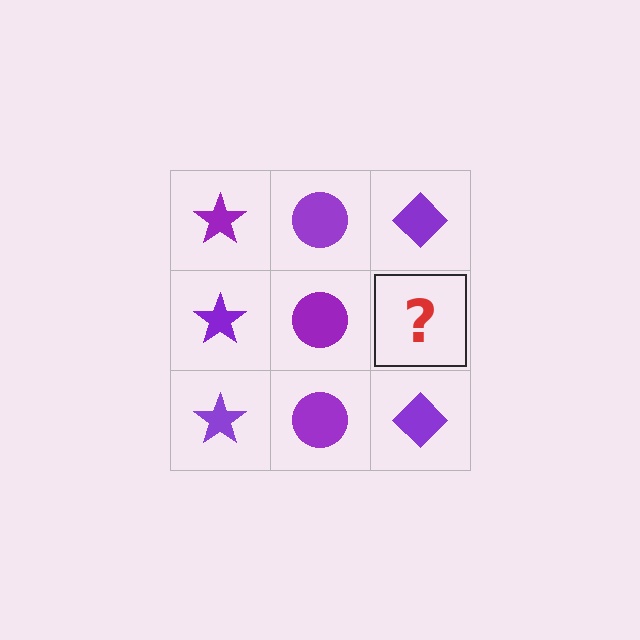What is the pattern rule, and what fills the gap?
The rule is that each column has a consistent shape. The gap should be filled with a purple diamond.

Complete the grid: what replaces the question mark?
The question mark should be replaced with a purple diamond.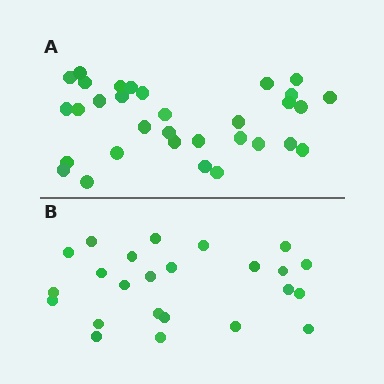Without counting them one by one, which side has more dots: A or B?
Region A (the top region) has more dots.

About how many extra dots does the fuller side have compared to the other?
Region A has roughly 8 or so more dots than region B.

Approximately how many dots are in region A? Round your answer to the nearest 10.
About 30 dots. (The exact count is 32, which rounds to 30.)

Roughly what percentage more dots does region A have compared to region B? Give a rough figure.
About 35% more.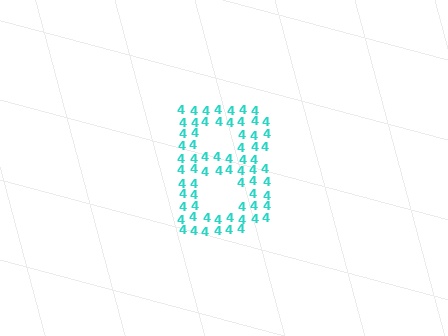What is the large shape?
The large shape is the letter B.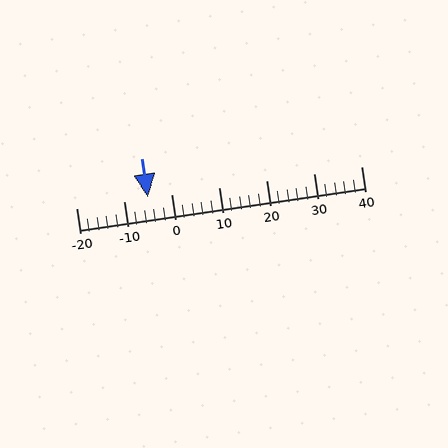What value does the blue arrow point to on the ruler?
The blue arrow points to approximately -5.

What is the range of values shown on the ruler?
The ruler shows values from -20 to 40.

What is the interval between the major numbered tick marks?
The major tick marks are spaced 10 units apart.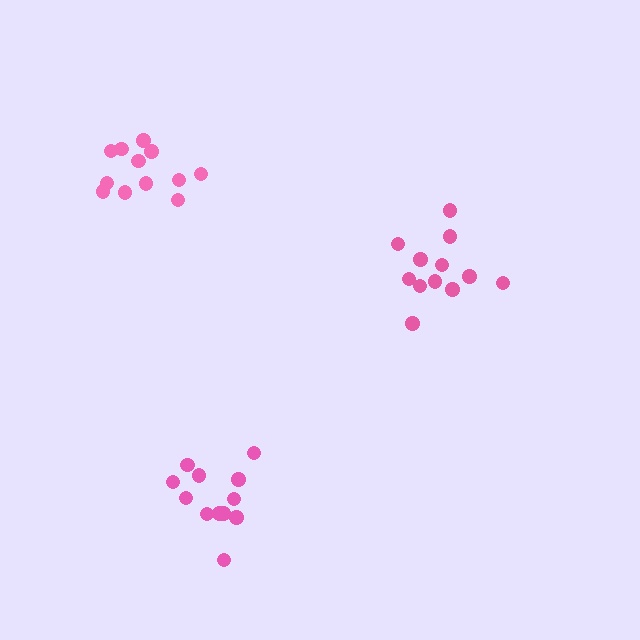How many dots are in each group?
Group 1: 12 dots, Group 2: 12 dots, Group 3: 12 dots (36 total).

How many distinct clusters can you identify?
There are 3 distinct clusters.